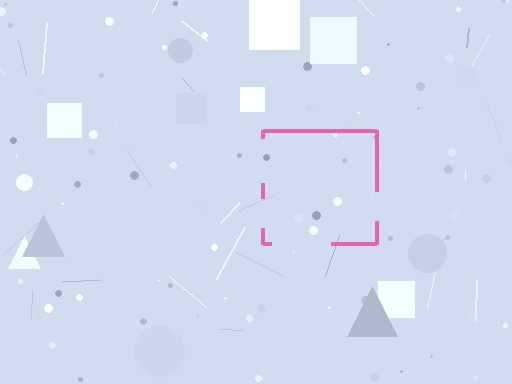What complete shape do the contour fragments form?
The contour fragments form a square.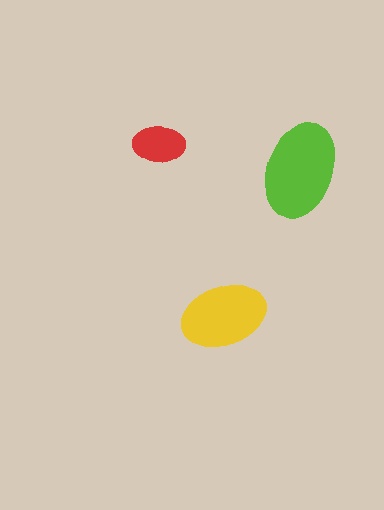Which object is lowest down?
The yellow ellipse is bottommost.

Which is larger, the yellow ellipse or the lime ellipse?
The lime one.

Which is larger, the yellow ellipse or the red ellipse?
The yellow one.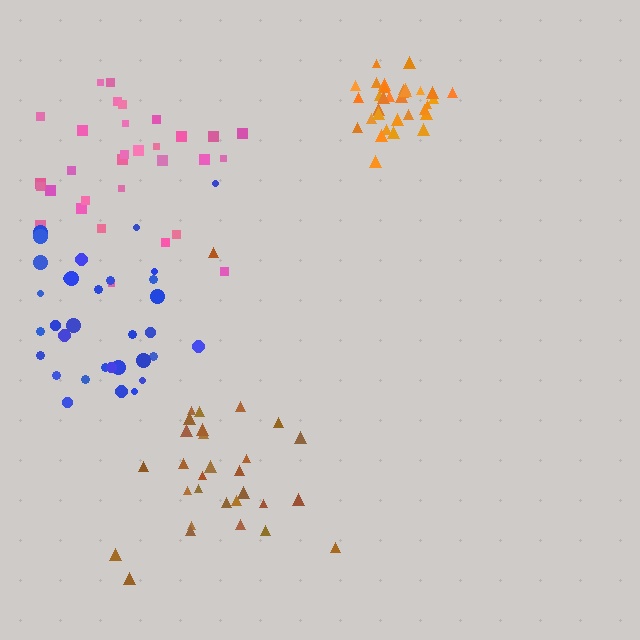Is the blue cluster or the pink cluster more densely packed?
Pink.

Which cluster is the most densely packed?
Orange.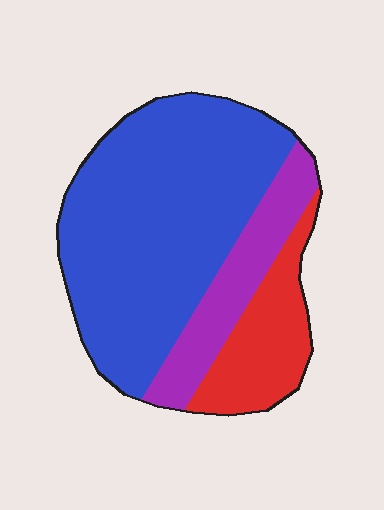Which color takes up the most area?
Blue, at roughly 65%.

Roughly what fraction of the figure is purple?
Purple covers roughly 20% of the figure.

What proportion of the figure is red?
Red covers around 20% of the figure.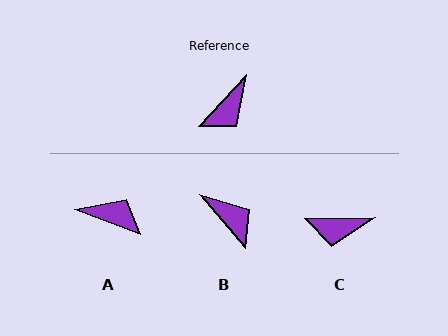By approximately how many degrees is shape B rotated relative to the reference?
Approximately 84 degrees counter-clockwise.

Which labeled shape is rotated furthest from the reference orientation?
A, about 112 degrees away.